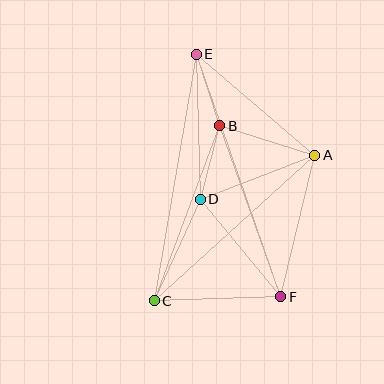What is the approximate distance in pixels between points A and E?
The distance between A and E is approximately 156 pixels.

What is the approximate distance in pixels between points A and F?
The distance between A and F is approximately 145 pixels.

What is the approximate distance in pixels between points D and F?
The distance between D and F is approximately 126 pixels.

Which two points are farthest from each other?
Points E and F are farthest from each other.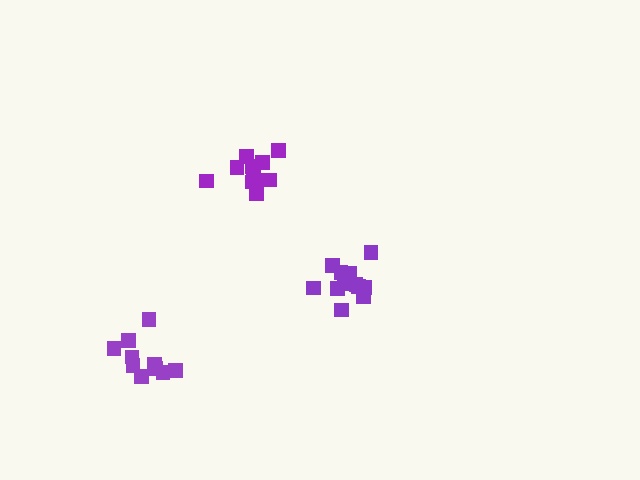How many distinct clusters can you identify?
There are 3 distinct clusters.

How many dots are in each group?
Group 1: 12 dots, Group 2: 13 dots, Group 3: 10 dots (35 total).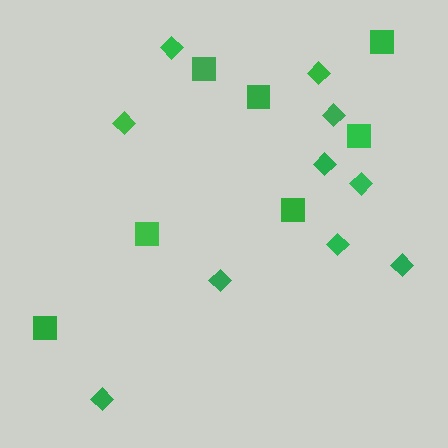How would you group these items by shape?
There are 2 groups: one group of diamonds (10) and one group of squares (7).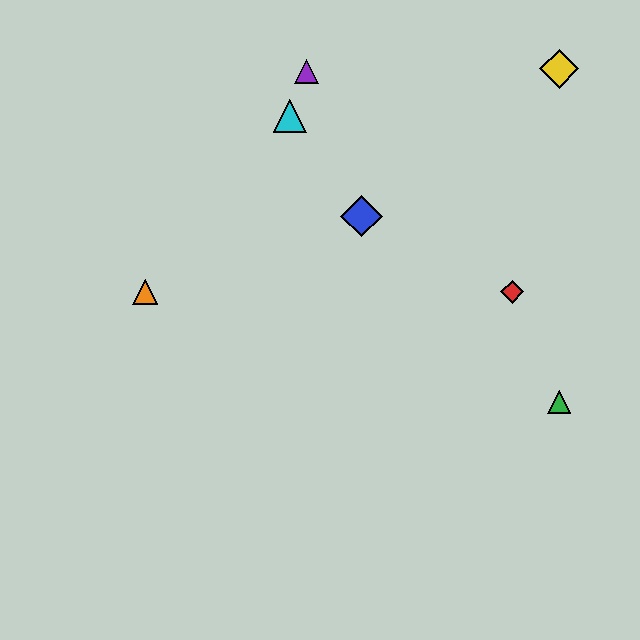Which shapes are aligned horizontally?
The red diamond, the orange triangle are aligned horizontally.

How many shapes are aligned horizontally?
2 shapes (the red diamond, the orange triangle) are aligned horizontally.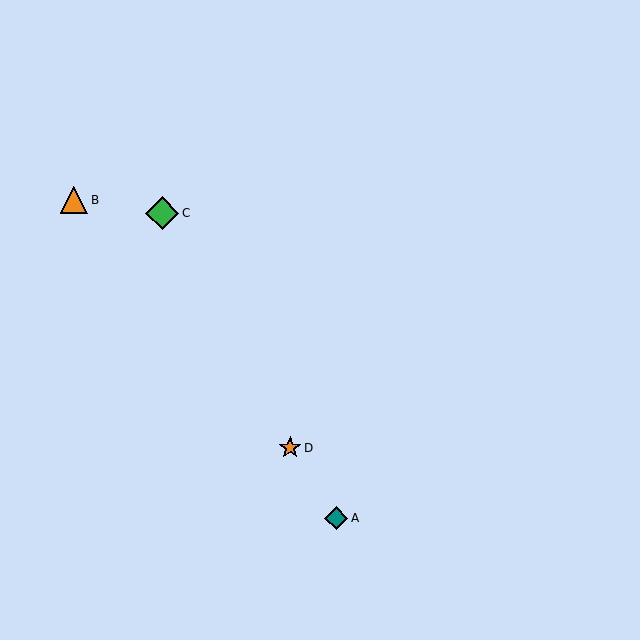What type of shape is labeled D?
Shape D is an orange star.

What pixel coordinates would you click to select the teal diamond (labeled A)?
Click at (336, 518) to select the teal diamond A.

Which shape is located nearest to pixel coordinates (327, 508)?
The teal diamond (labeled A) at (336, 518) is nearest to that location.